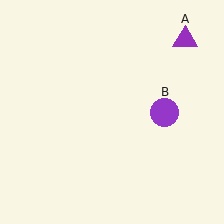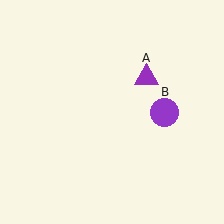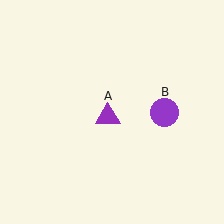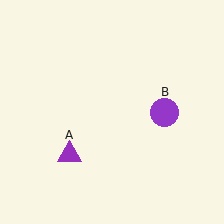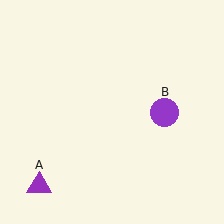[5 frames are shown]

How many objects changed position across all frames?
1 object changed position: purple triangle (object A).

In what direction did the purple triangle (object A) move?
The purple triangle (object A) moved down and to the left.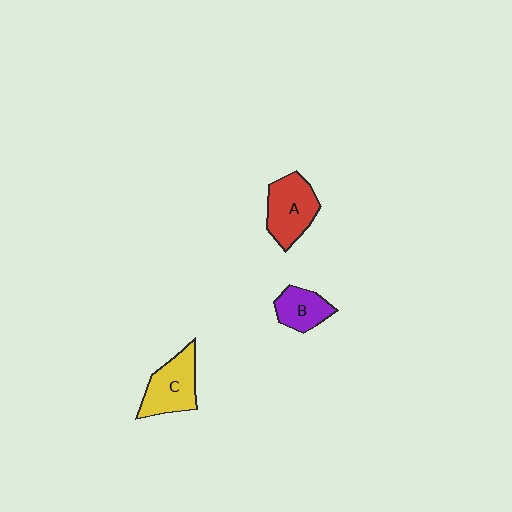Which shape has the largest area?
Shape A (red).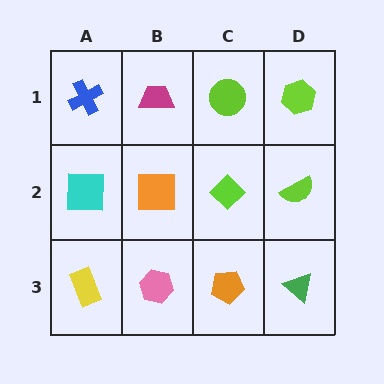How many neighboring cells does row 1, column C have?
3.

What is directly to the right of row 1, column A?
A magenta trapezoid.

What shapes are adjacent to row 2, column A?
A blue cross (row 1, column A), a yellow rectangle (row 3, column A), an orange square (row 2, column B).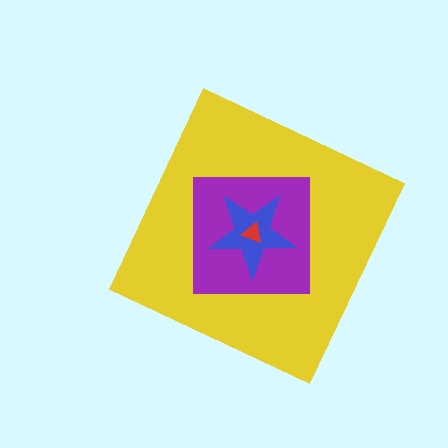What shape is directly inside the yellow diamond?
The purple square.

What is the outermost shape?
The yellow diamond.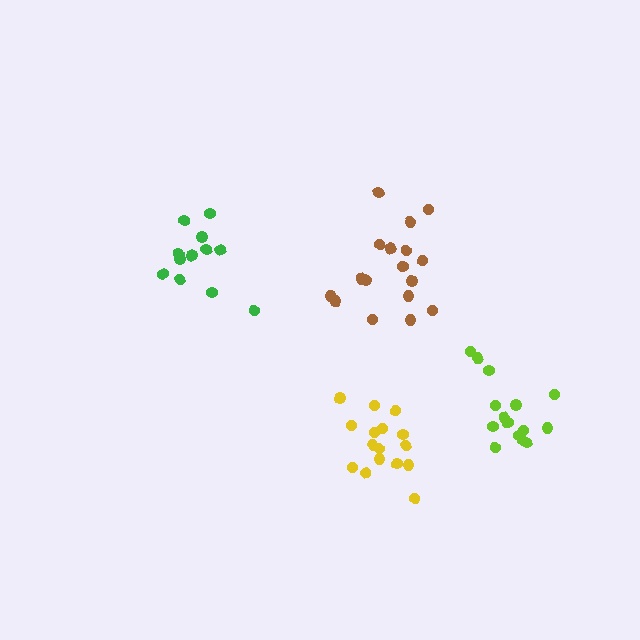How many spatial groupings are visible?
There are 4 spatial groupings.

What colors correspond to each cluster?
The clusters are colored: yellow, lime, brown, green.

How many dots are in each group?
Group 1: 16 dots, Group 2: 15 dots, Group 3: 18 dots, Group 4: 12 dots (61 total).